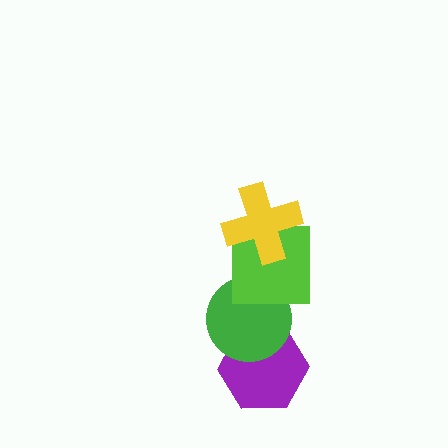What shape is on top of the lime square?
The yellow cross is on top of the lime square.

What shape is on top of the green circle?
The lime square is on top of the green circle.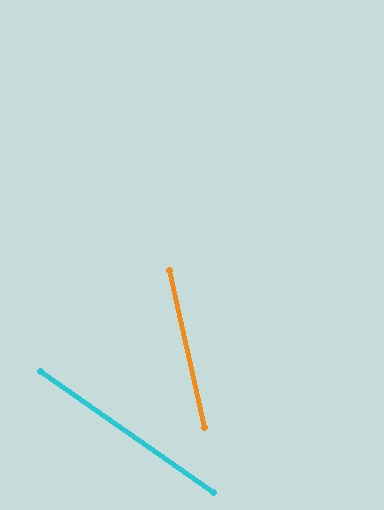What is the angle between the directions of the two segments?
Approximately 43 degrees.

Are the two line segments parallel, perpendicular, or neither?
Neither parallel nor perpendicular — they differ by about 43°.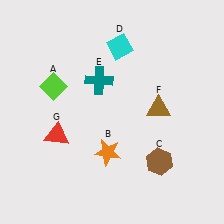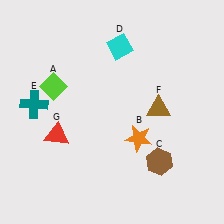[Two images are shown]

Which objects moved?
The objects that moved are: the orange star (B), the teal cross (E).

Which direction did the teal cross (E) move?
The teal cross (E) moved left.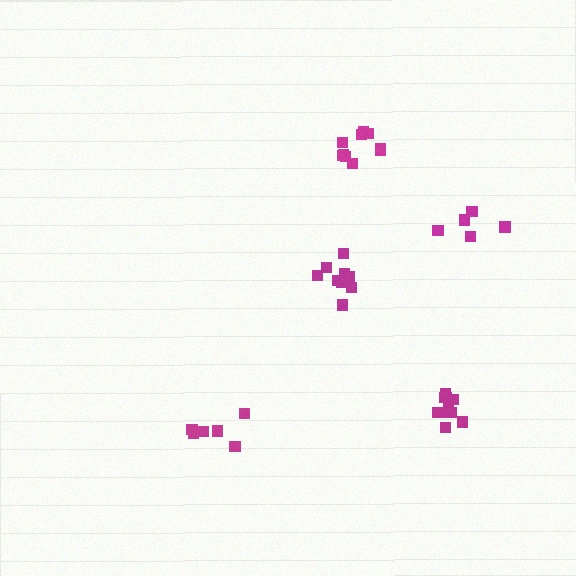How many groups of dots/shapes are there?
There are 5 groups.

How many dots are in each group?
Group 1: 6 dots, Group 2: 9 dots, Group 3: 10 dots, Group 4: 9 dots, Group 5: 5 dots (39 total).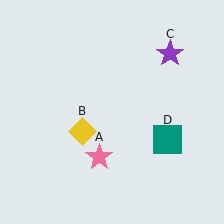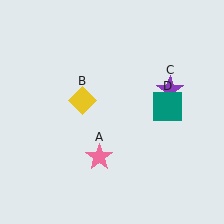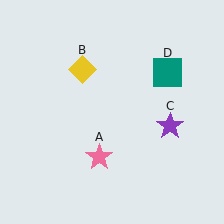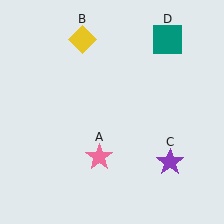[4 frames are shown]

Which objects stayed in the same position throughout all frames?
Pink star (object A) remained stationary.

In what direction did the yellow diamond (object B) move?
The yellow diamond (object B) moved up.